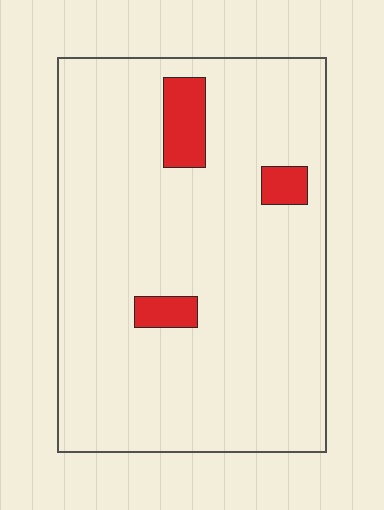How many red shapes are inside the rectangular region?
3.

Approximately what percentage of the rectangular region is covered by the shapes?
Approximately 5%.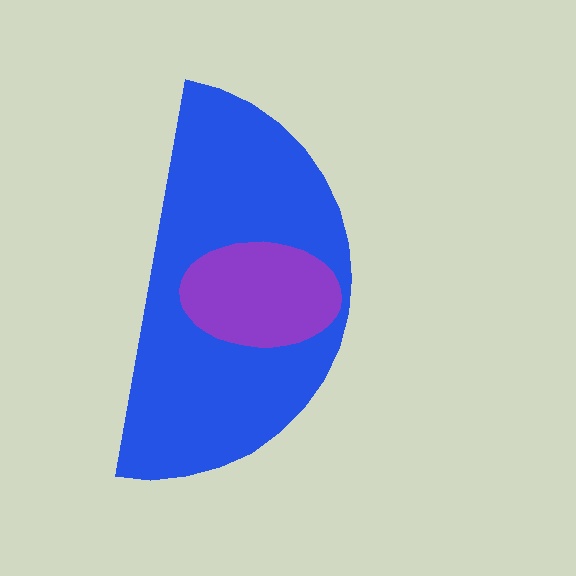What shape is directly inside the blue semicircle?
The purple ellipse.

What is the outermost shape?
The blue semicircle.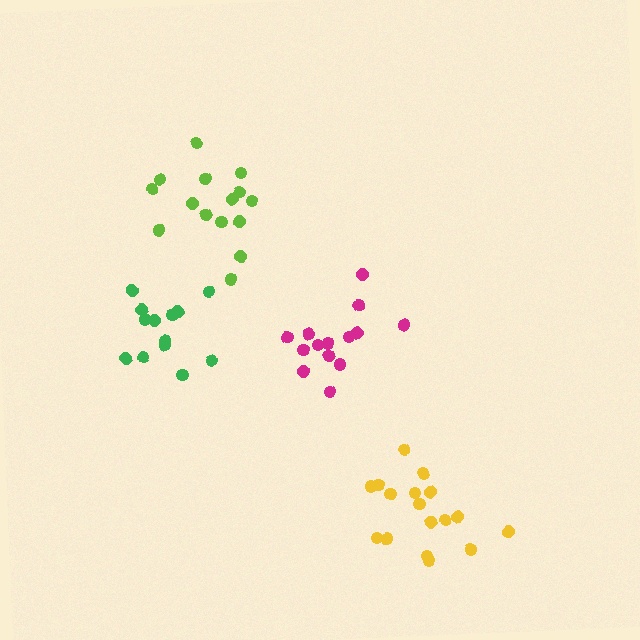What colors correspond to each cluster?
The clusters are colored: magenta, yellow, green, lime.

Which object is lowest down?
The yellow cluster is bottommost.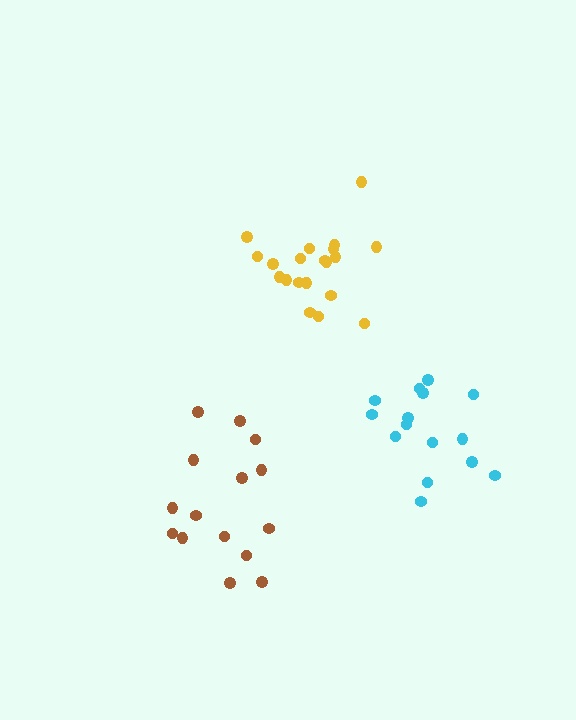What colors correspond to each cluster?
The clusters are colored: cyan, yellow, brown.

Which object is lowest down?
The brown cluster is bottommost.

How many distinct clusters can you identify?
There are 3 distinct clusters.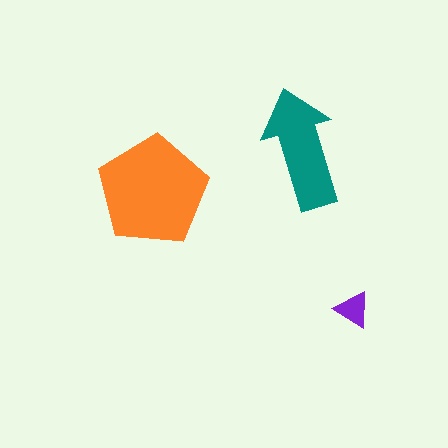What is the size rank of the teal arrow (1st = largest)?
2nd.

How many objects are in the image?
There are 3 objects in the image.